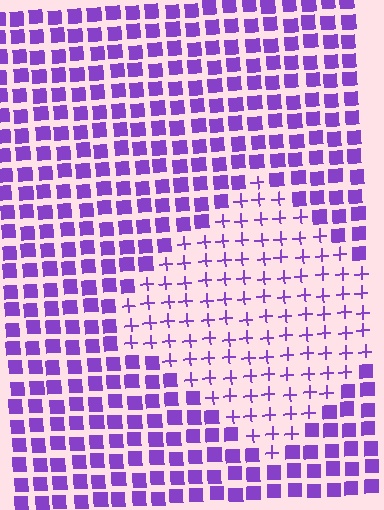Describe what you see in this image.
The image is filled with small purple elements arranged in a uniform grid. A diamond-shaped region contains plus signs, while the surrounding area contains squares. The boundary is defined purely by the change in element shape.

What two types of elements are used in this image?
The image uses plus signs inside the diamond region and squares outside it.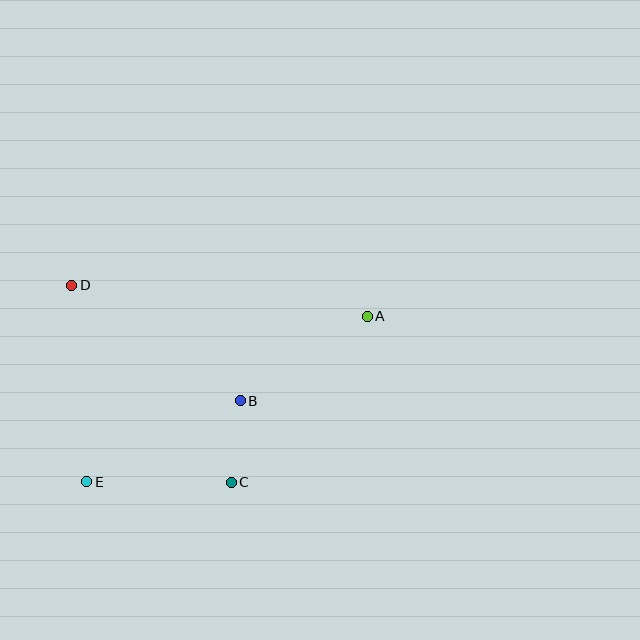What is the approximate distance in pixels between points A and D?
The distance between A and D is approximately 297 pixels.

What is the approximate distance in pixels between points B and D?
The distance between B and D is approximately 204 pixels.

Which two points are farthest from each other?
Points A and E are farthest from each other.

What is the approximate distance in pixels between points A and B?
The distance between A and B is approximately 153 pixels.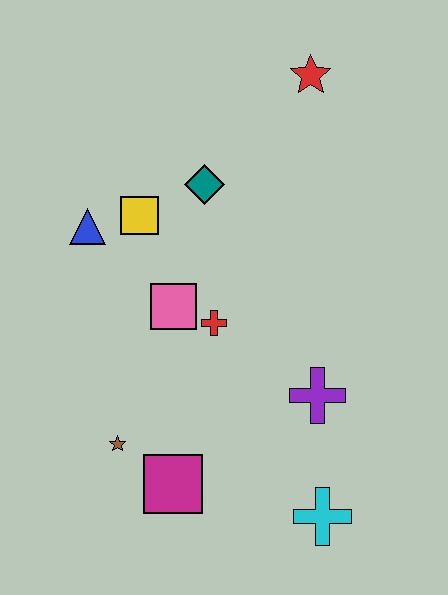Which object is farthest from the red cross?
The red star is farthest from the red cross.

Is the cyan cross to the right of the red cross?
Yes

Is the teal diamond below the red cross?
No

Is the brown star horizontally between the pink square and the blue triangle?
Yes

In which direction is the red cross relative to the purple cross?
The red cross is to the left of the purple cross.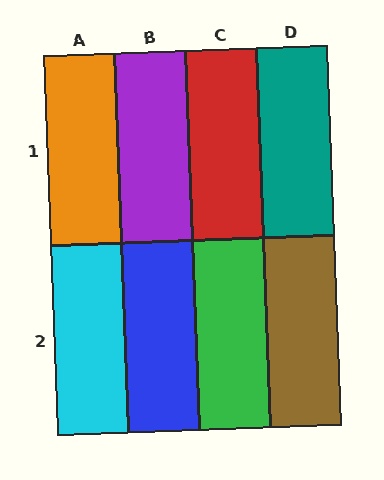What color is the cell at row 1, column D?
Teal.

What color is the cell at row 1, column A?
Orange.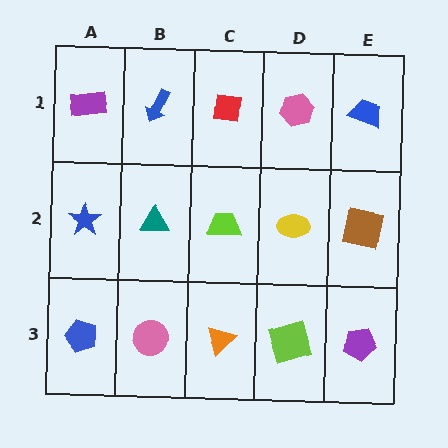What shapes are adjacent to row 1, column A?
A blue star (row 2, column A), a blue arrow (row 1, column B).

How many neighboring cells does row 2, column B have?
4.